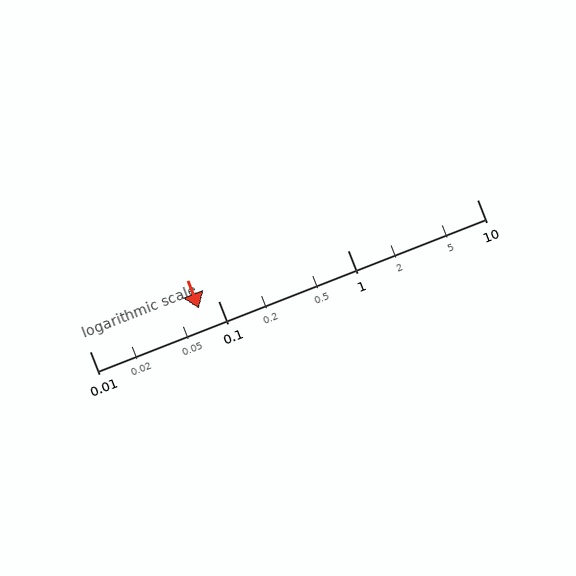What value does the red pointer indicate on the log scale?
The pointer indicates approximately 0.07.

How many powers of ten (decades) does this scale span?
The scale spans 3 decades, from 0.01 to 10.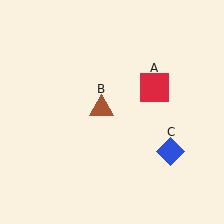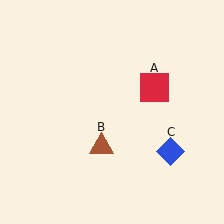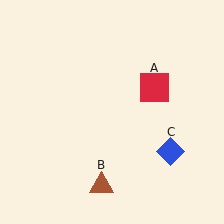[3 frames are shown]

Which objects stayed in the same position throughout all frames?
Red square (object A) and blue diamond (object C) remained stationary.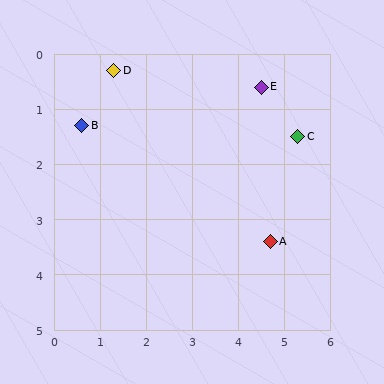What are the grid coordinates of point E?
Point E is at approximately (4.5, 0.6).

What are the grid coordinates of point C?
Point C is at approximately (5.3, 1.5).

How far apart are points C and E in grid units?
Points C and E are about 1.2 grid units apart.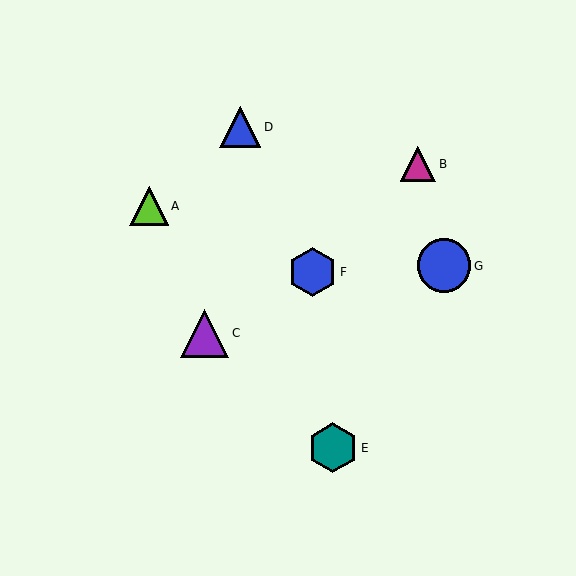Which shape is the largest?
The blue circle (labeled G) is the largest.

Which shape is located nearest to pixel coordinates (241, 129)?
The blue triangle (labeled D) at (240, 127) is nearest to that location.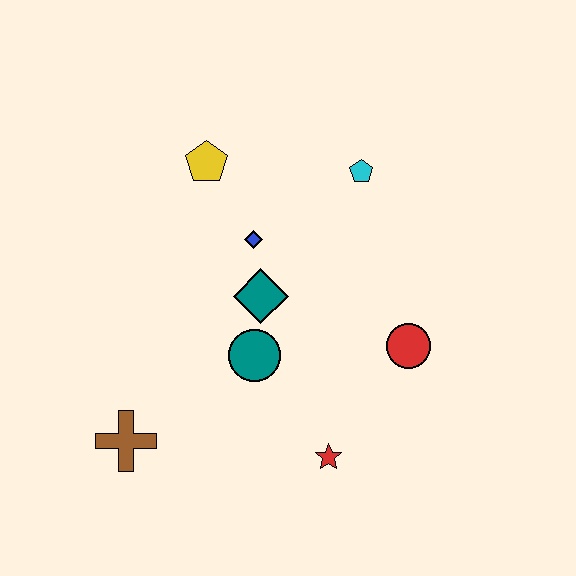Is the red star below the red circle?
Yes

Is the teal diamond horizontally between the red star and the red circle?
No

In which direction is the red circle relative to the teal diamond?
The red circle is to the right of the teal diamond.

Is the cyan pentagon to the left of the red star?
No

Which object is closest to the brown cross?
The teal circle is closest to the brown cross.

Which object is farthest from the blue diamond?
The brown cross is farthest from the blue diamond.